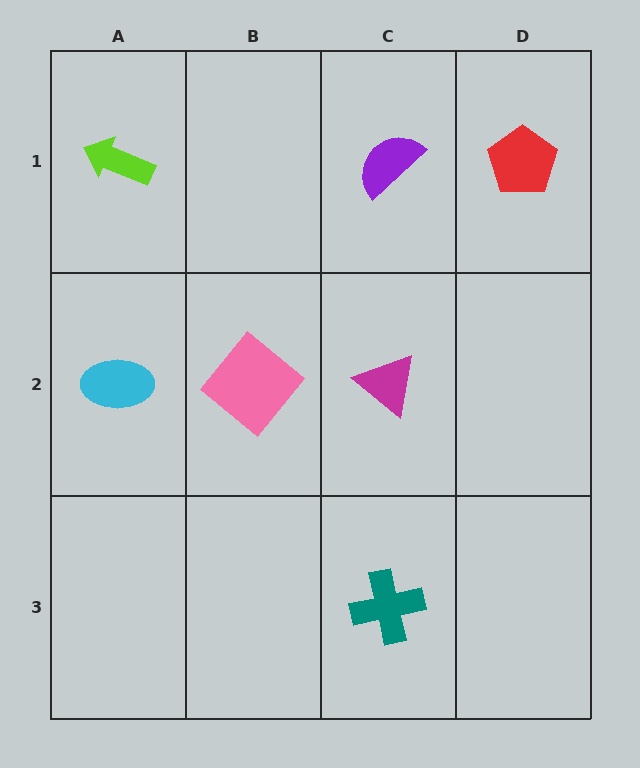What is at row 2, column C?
A magenta triangle.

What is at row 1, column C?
A purple semicircle.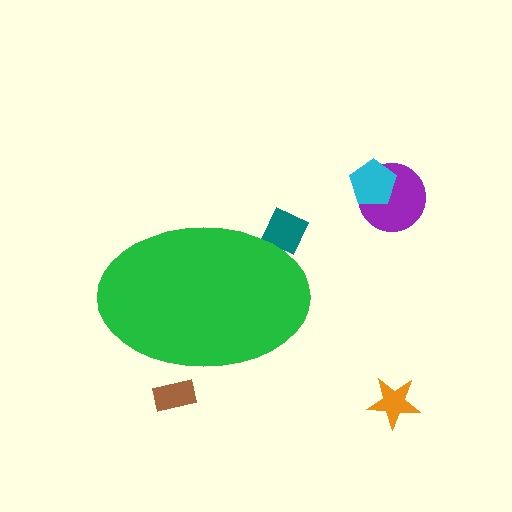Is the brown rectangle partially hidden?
Yes, the brown rectangle is partially hidden behind the green ellipse.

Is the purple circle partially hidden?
No, the purple circle is fully visible.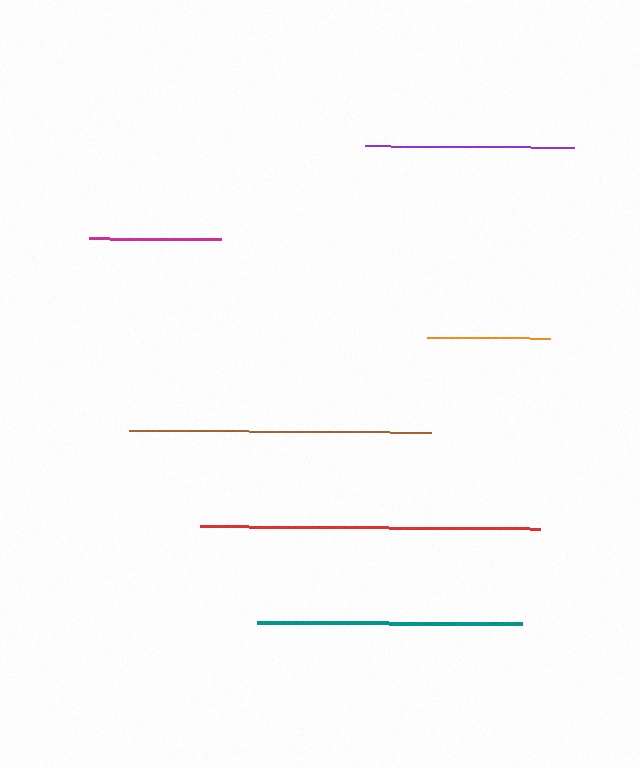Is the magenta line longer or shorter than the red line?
The red line is longer than the magenta line.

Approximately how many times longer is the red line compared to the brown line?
The red line is approximately 1.1 times the length of the brown line.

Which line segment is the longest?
The red line is the longest at approximately 340 pixels.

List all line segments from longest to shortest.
From longest to shortest: red, brown, teal, purple, magenta, orange.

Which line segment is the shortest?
The orange line is the shortest at approximately 122 pixels.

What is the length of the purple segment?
The purple segment is approximately 209 pixels long.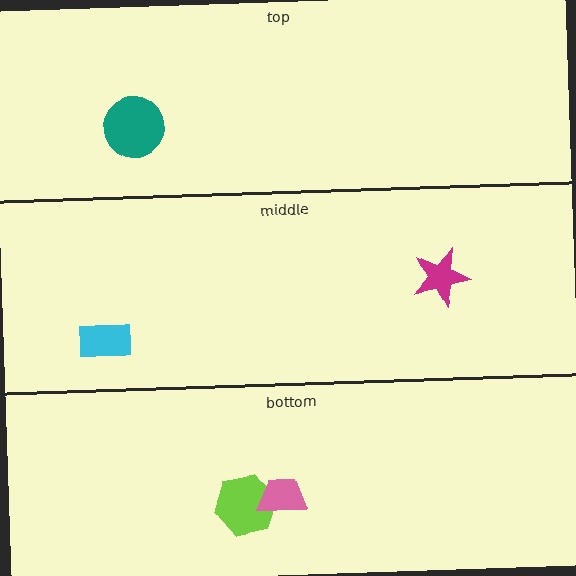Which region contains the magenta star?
The middle region.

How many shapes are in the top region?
1.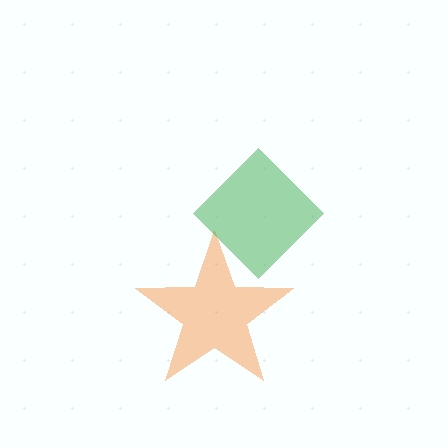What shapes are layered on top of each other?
The layered shapes are: an orange star, a green diamond.